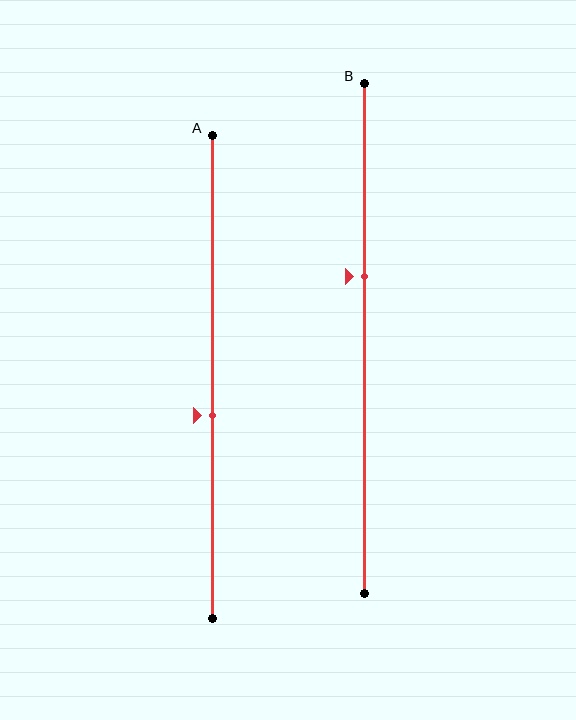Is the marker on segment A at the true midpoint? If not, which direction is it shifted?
No, the marker on segment A is shifted downward by about 8% of the segment length.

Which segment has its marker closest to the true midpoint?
Segment A has its marker closest to the true midpoint.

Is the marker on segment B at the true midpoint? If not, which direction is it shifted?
No, the marker on segment B is shifted upward by about 12% of the segment length.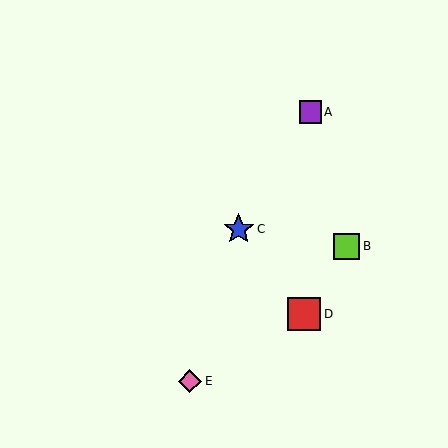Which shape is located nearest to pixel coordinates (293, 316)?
The red square (labeled D) at (304, 314) is nearest to that location.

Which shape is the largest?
The red square (labeled D) is the largest.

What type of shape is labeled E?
Shape E is a pink diamond.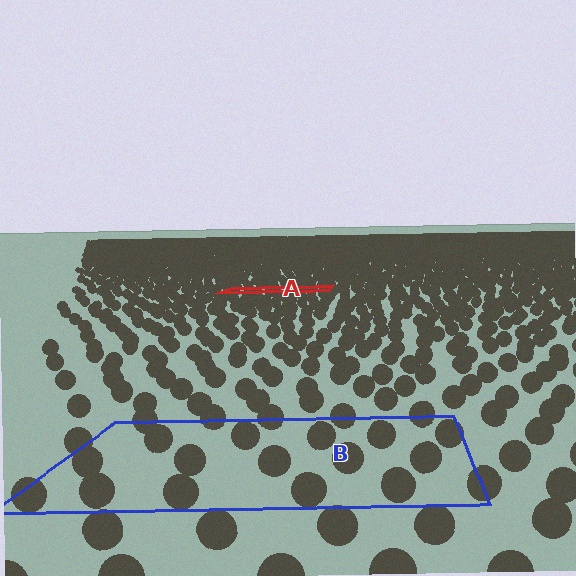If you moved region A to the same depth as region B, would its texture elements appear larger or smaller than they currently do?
They would appear larger. At a closer depth, the same texture elements are projected at a bigger on-screen size.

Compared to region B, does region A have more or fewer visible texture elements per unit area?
Region A has more texture elements per unit area — they are packed more densely because it is farther away.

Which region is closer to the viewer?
Region B is closer. The texture elements there are larger and more spread out.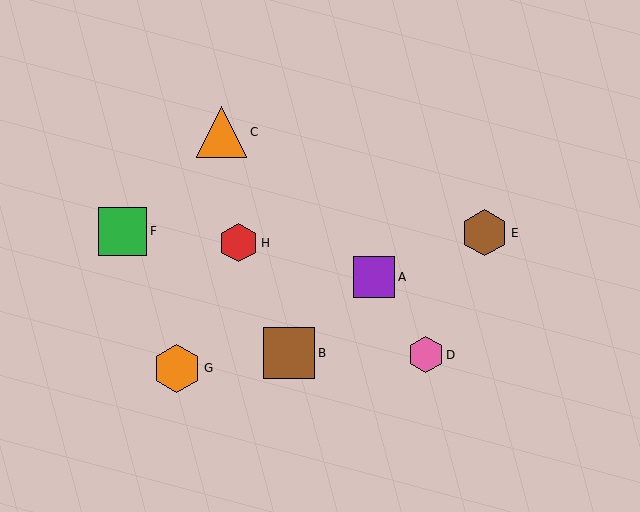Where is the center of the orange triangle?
The center of the orange triangle is at (221, 132).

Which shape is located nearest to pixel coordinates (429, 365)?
The pink hexagon (labeled D) at (426, 355) is nearest to that location.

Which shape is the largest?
The brown square (labeled B) is the largest.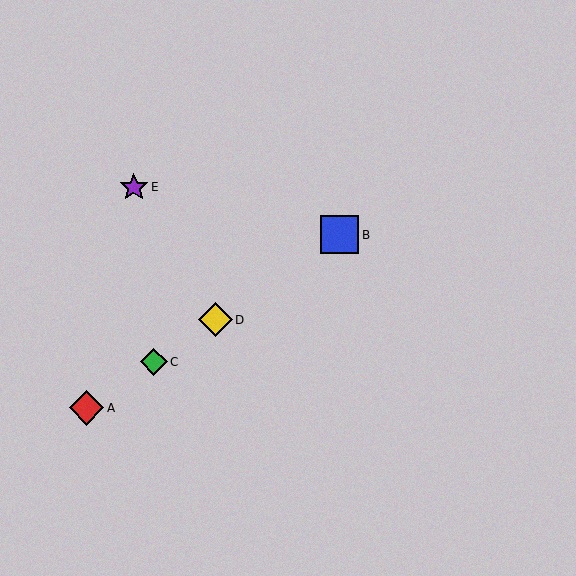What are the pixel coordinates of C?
Object C is at (154, 362).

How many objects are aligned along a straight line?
4 objects (A, B, C, D) are aligned along a straight line.